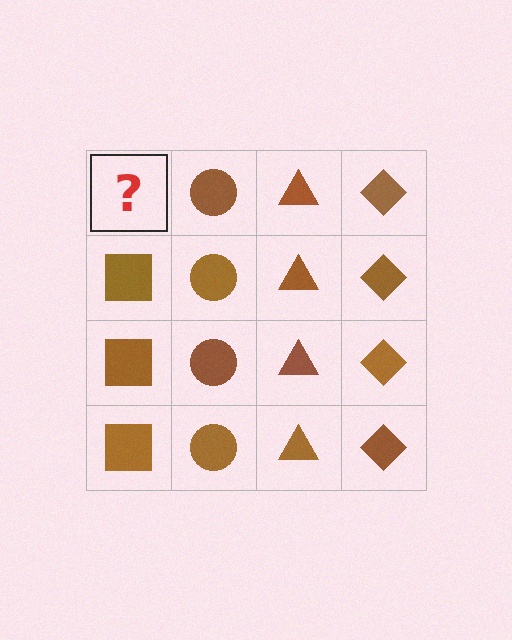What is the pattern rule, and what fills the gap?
The rule is that each column has a consistent shape. The gap should be filled with a brown square.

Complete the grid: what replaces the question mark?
The question mark should be replaced with a brown square.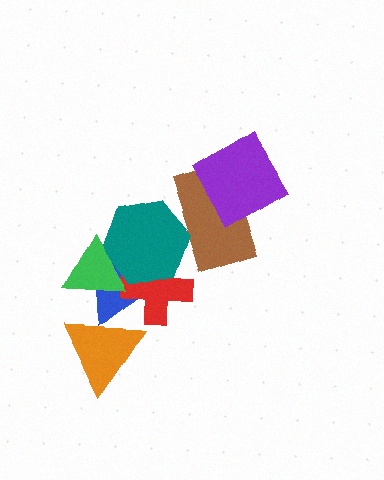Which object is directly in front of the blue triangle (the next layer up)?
The red cross is directly in front of the blue triangle.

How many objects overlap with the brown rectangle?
2 objects overlap with the brown rectangle.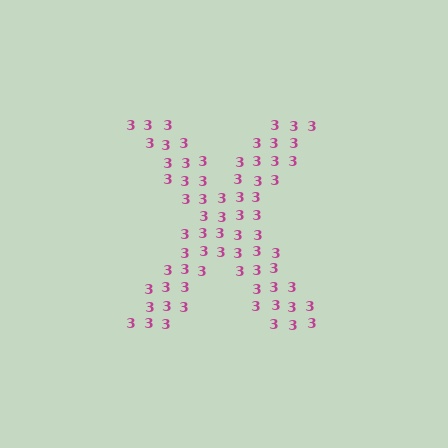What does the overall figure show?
The overall figure shows the letter X.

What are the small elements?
The small elements are digit 3's.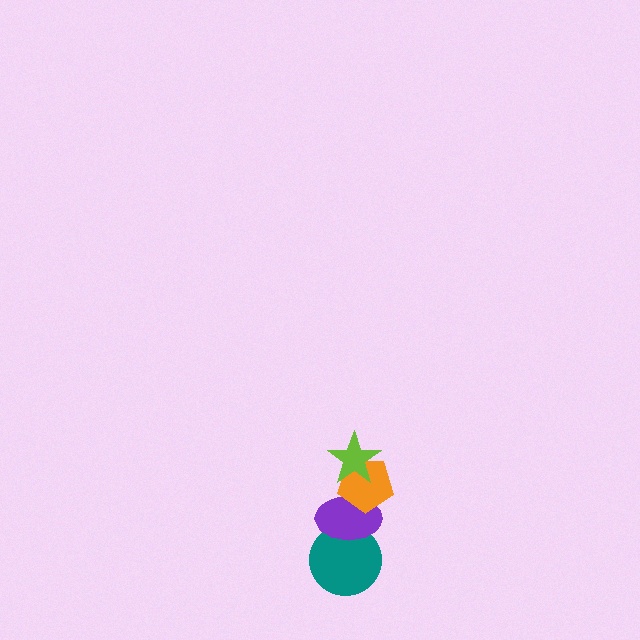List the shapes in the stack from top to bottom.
From top to bottom: the lime star, the orange pentagon, the purple ellipse, the teal circle.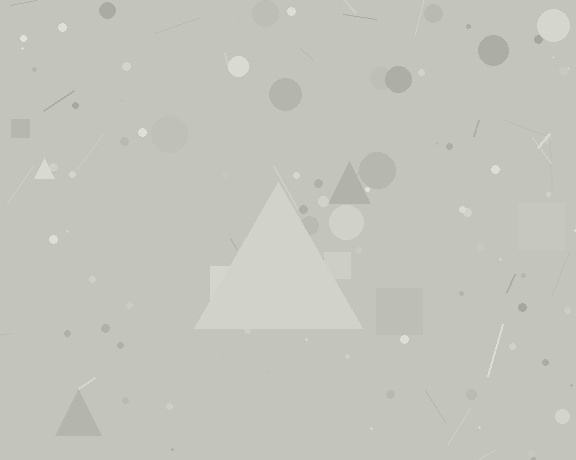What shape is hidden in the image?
A triangle is hidden in the image.